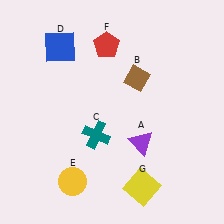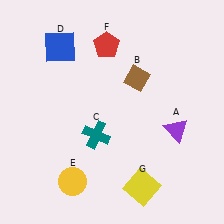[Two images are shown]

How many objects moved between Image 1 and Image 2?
1 object moved between the two images.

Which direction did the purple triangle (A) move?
The purple triangle (A) moved right.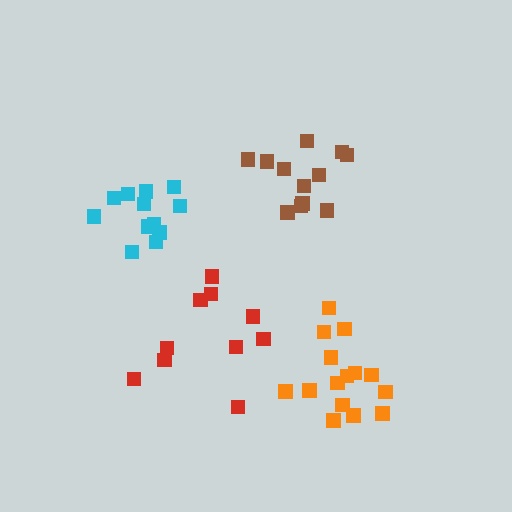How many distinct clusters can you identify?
There are 4 distinct clusters.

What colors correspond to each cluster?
The clusters are colored: brown, red, orange, cyan.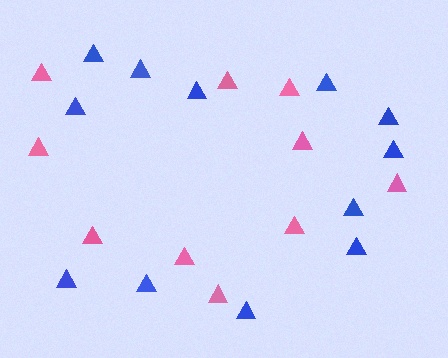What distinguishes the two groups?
There are 2 groups: one group of blue triangles (12) and one group of pink triangles (10).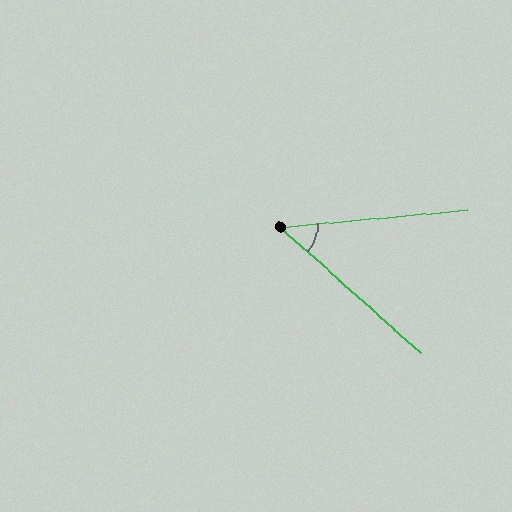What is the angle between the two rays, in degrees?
Approximately 47 degrees.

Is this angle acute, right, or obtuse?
It is acute.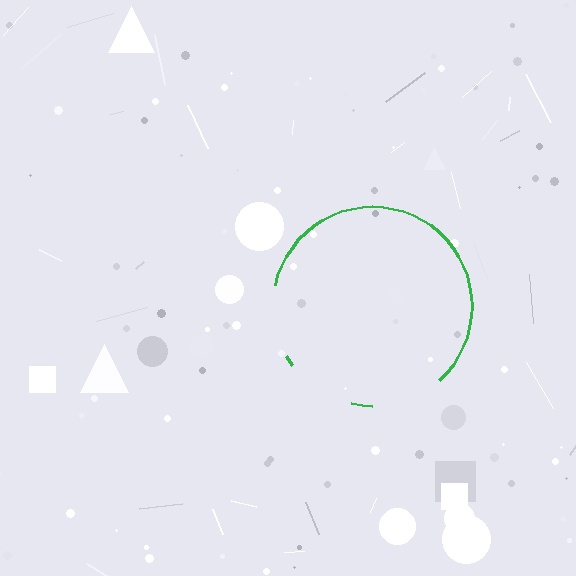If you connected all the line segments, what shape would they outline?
They would outline a circle.